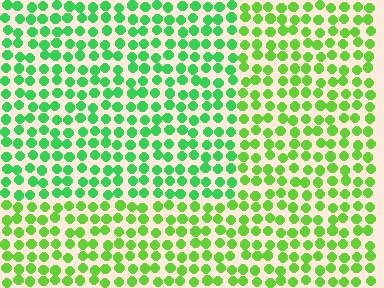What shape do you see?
I see a rectangle.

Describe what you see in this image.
The image is filled with small lime elements in a uniform arrangement. A rectangle-shaped region is visible where the elements are tinted to a slightly different hue, forming a subtle color boundary.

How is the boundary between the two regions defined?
The boundary is defined purely by a slight shift in hue (about 30 degrees). Spacing, size, and orientation are identical on both sides.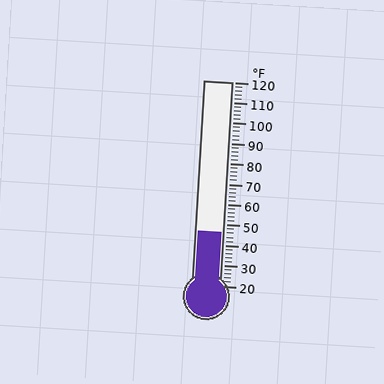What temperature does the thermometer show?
The thermometer shows approximately 46°F.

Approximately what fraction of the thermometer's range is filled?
The thermometer is filled to approximately 25% of its range.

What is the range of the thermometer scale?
The thermometer scale ranges from 20°F to 120°F.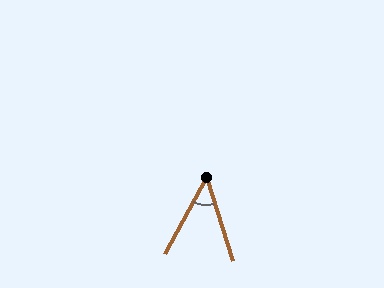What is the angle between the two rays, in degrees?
Approximately 46 degrees.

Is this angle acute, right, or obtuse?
It is acute.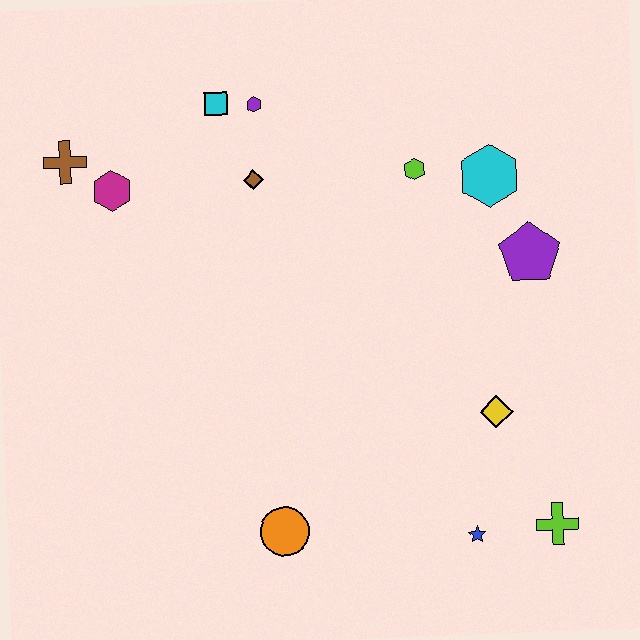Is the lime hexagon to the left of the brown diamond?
No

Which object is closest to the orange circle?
The blue star is closest to the orange circle.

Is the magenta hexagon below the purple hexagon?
Yes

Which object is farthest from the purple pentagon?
The brown cross is farthest from the purple pentagon.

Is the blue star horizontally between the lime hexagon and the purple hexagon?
No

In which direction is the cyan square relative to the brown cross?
The cyan square is to the right of the brown cross.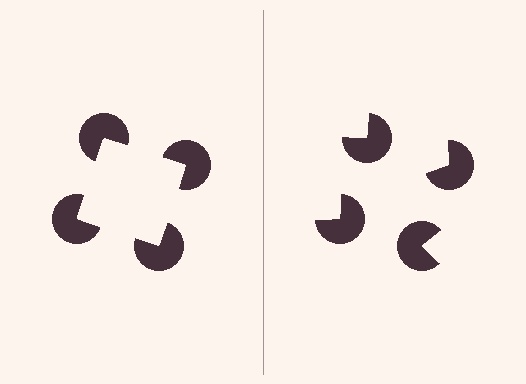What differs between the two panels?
The pac-man discs are positioned identically on both sides; only the wedge orientations differ. On the left they align to a square; on the right they are misaligned.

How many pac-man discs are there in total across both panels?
8 — 4 on each side.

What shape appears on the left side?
An illusory square.